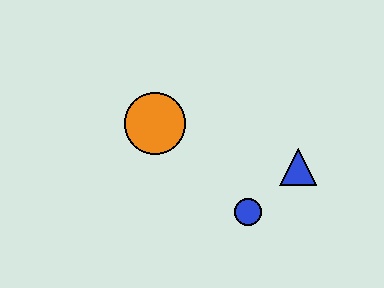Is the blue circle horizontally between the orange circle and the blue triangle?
Yes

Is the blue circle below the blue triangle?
Yes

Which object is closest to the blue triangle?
The blue circle is closest to the blue triangle.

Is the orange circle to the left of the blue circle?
Yes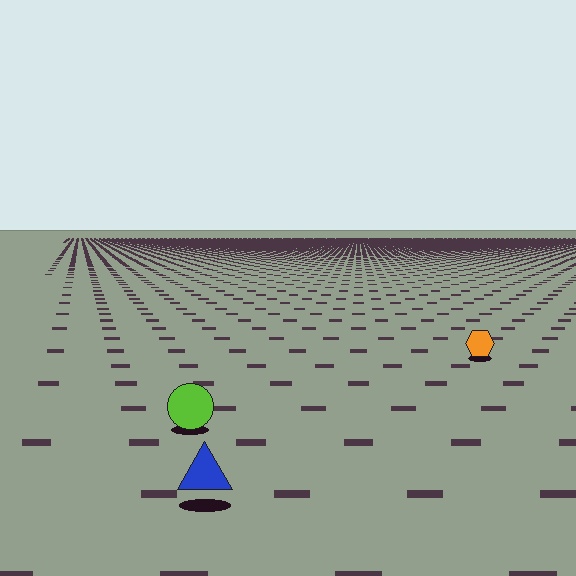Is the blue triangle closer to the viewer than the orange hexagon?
Yes. The blue triangle is closer — you can tell from the texture gradient: the ground texture is coarser near it.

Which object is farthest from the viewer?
The orange hexagon is farthest from the viewer. It appears smaller and the ground texture around it is denser.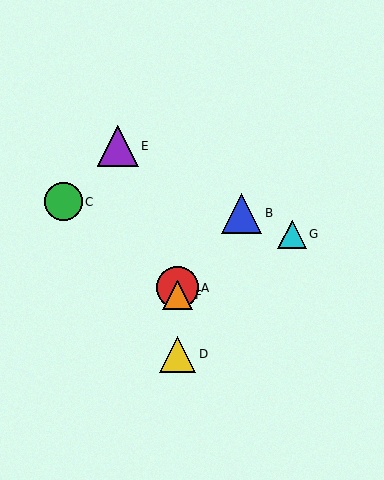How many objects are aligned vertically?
3 objects (A, D, F) are aligned vertically.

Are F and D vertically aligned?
Yes, both are at x≈177.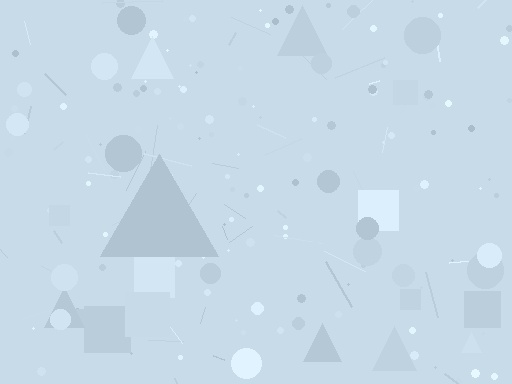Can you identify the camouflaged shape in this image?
The camouflaged shape is a triangle.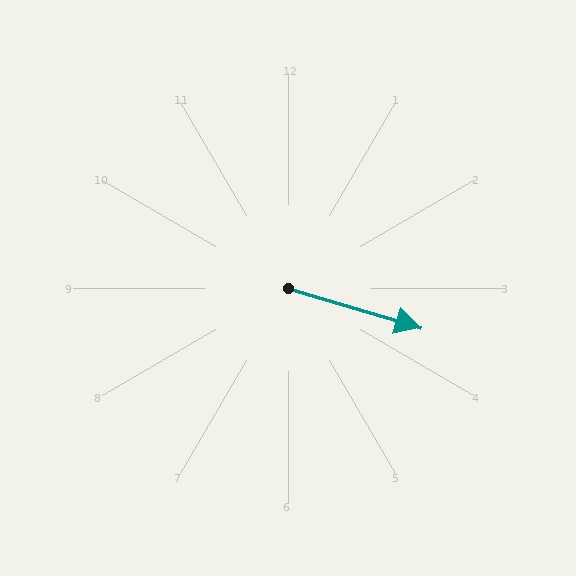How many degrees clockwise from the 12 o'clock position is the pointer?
Approximately 107 degrees.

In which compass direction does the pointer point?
East.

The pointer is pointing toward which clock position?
Roughly 4 o'clock.